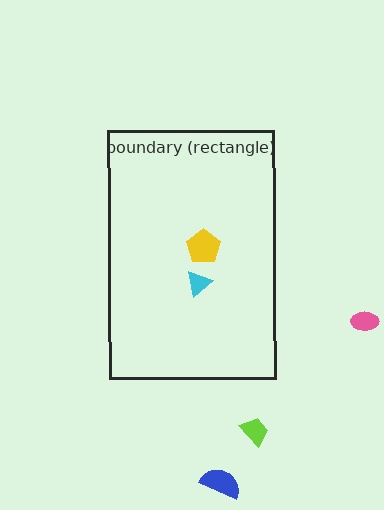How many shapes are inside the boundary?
2 inside, 3 outside.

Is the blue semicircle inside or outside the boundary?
Outside.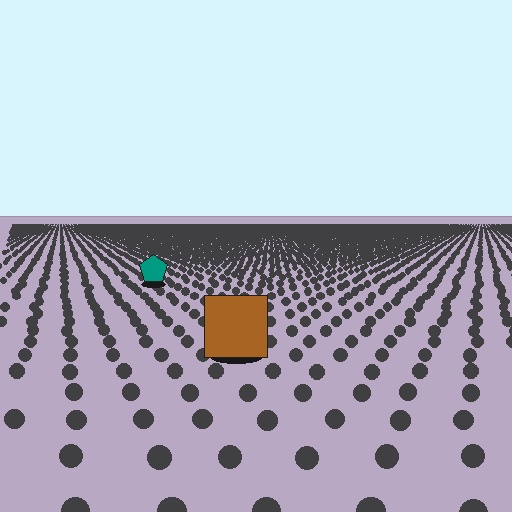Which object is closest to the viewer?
The brown square is closest. The texture marks near it are larger and more spread out.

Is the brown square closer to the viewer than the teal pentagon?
Yes. The brown square is closer — you can tell from the texture gradient: the ground texture is coarser near it.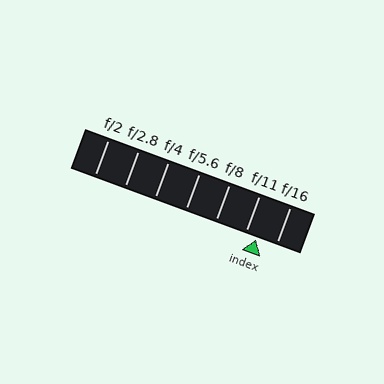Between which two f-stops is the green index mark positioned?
The index mark is between f/11 and f/16.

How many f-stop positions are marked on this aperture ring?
There are 7 f-stop positions marked.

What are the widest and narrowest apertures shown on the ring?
The widest aperture shown is f/2 and the narrowest is f/16.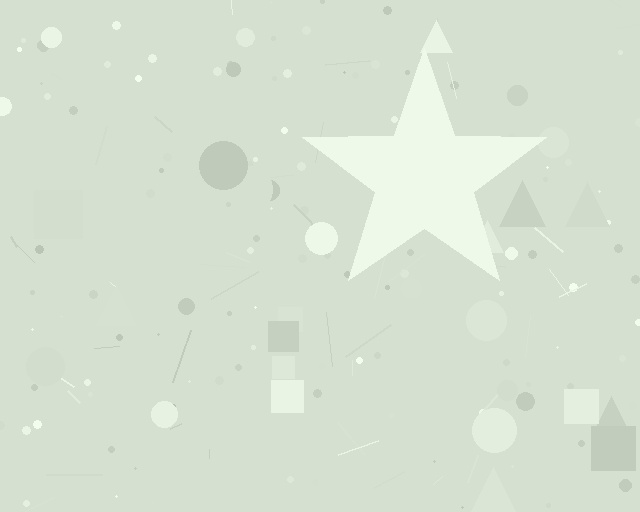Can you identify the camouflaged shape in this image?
The camouflaged shape is a star.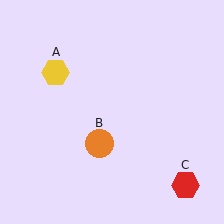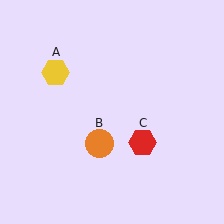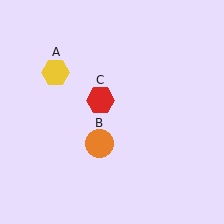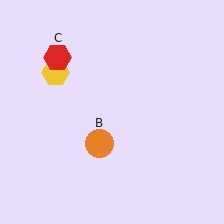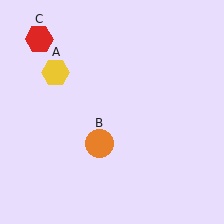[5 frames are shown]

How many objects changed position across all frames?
1 object changed position: red hexagon (object C).